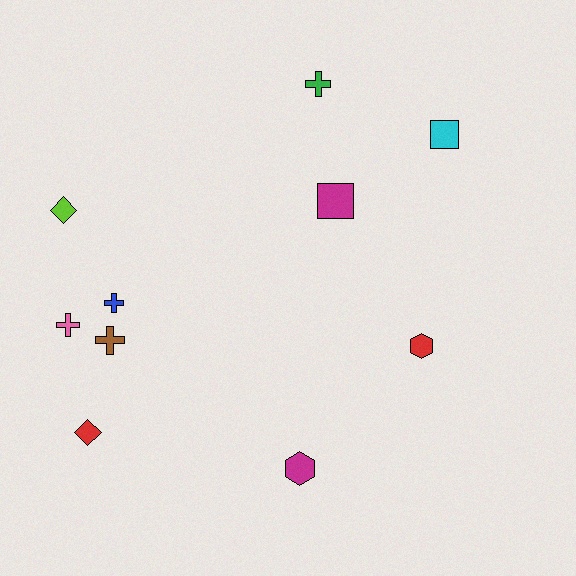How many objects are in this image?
There are 10 objects.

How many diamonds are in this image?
There are 2 diamonds.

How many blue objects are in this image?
There is 1 blue object.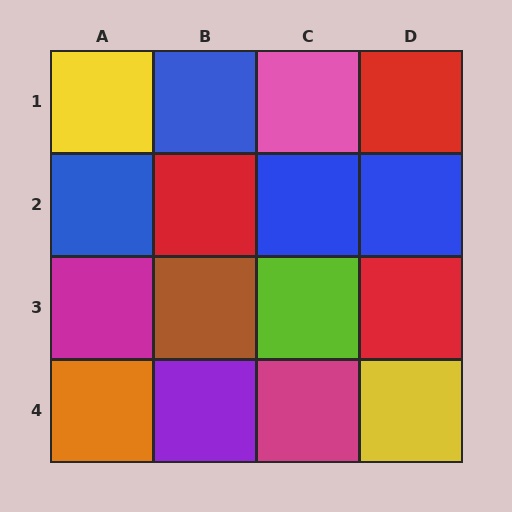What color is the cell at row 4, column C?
Magenta.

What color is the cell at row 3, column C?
Lime.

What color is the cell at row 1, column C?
Pink.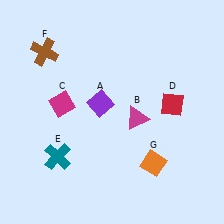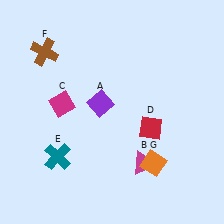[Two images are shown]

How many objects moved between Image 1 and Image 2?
2 objects moved between the two images.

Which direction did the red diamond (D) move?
The red diamond (D) moved down.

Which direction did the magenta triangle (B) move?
The magenta triangle (B) moved down.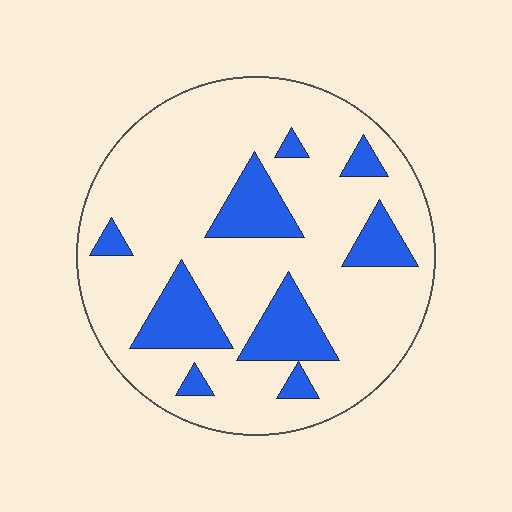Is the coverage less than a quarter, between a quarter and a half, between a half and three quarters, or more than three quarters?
Less than a quarter.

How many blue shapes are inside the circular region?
9.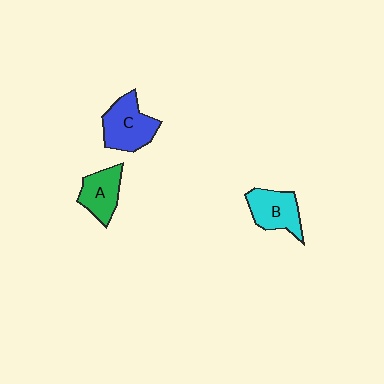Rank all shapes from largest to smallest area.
From largest to smallest: C (blue), B (cyan), A (green).